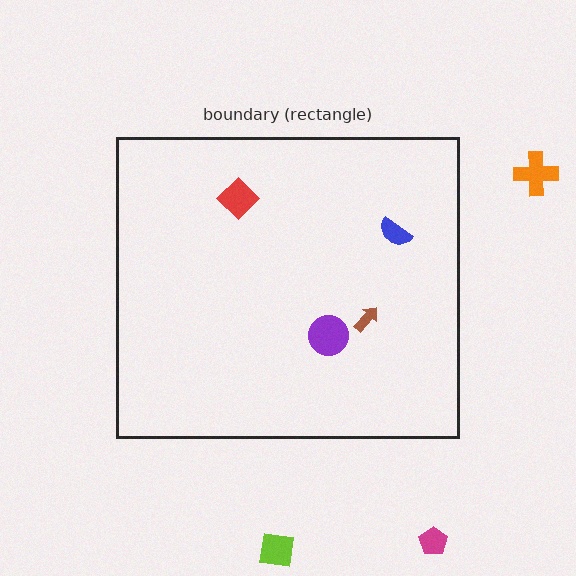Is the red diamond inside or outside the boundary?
Inside.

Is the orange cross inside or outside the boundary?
Outside.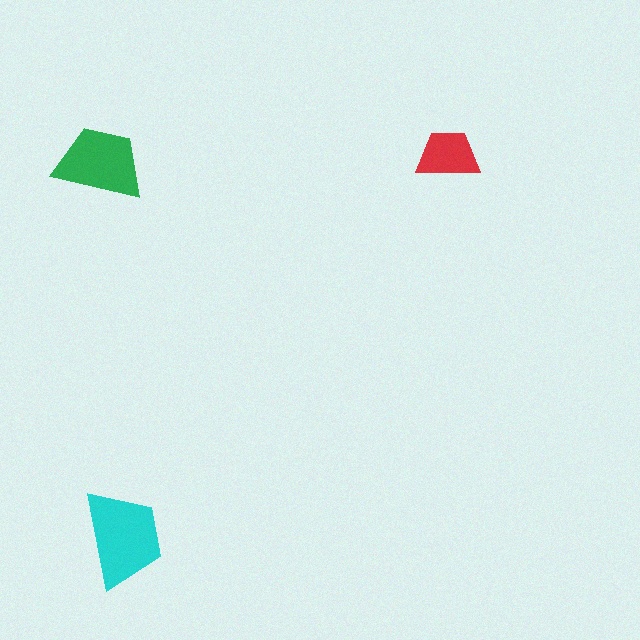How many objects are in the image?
There are 3 objects in the image.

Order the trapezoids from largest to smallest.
the cyan one, the green one, the red one.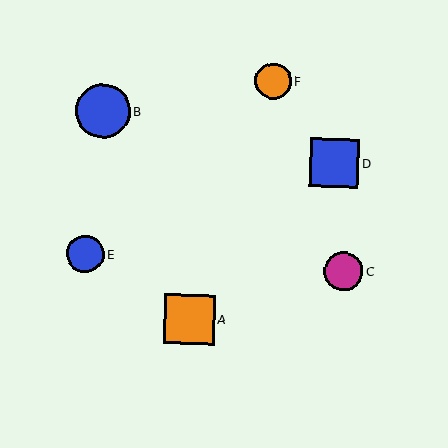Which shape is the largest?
The blue circle (labeled B) is the largest.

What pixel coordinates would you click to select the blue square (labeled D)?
Click at (335, 163) to select the blue square D.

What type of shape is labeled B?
Shape B is a blue circle.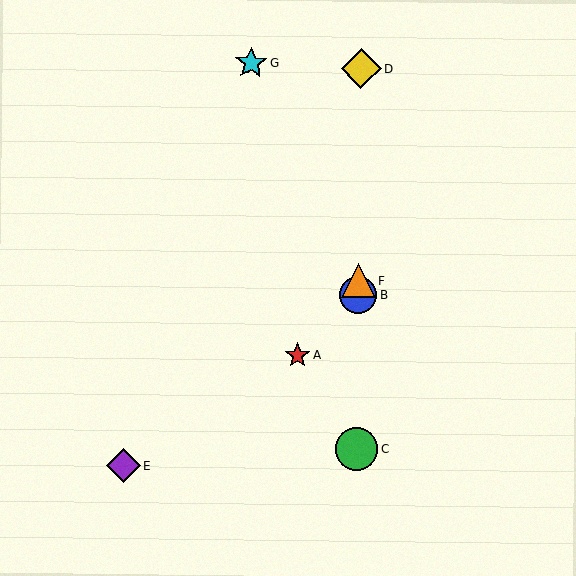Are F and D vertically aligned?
Yes, both are at x≈358.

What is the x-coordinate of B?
Object B is at x≈358.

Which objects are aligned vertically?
Objects B, C, D, F are aligned vertically.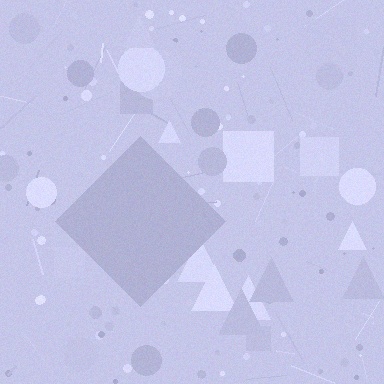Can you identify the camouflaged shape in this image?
The camouflaged shape is a diamond.